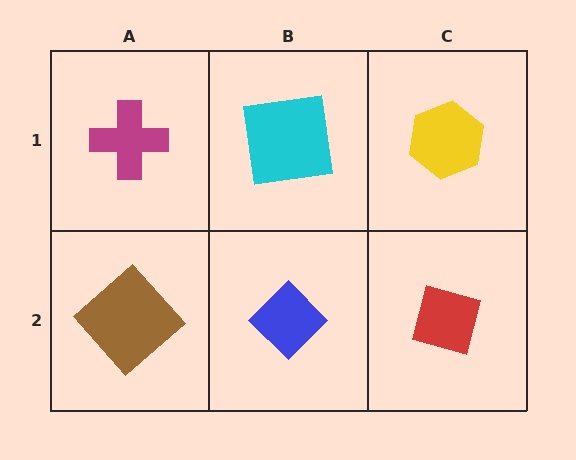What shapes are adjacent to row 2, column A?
A magenta cross (row 1, column A), a blue diamond (row 2, column B).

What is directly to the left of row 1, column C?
A cyan square.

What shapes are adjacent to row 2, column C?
A yellow hexagon (row 1, column C), a blue diamond (row 2, column B).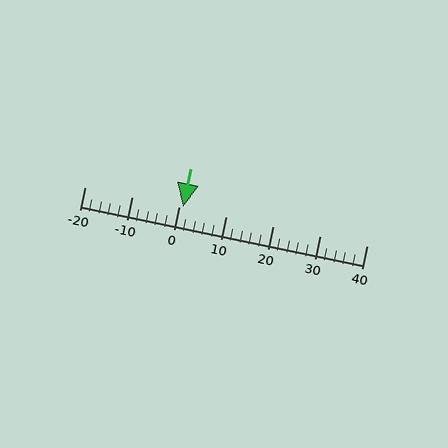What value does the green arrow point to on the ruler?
The green arrow points to approximately 1.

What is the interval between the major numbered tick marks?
The major tick marks are spaced 10 units apart.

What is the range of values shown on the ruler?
The ruler shows values from -20 to 40.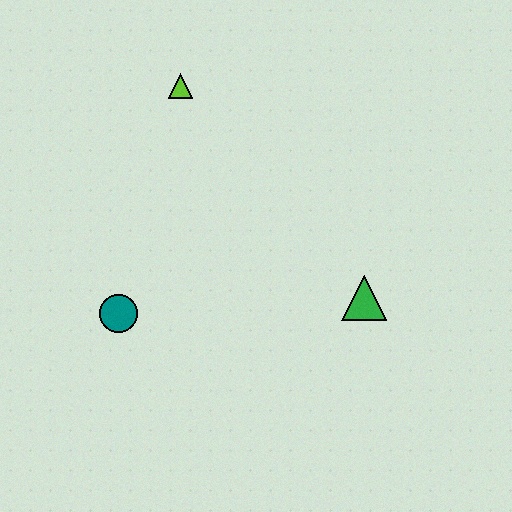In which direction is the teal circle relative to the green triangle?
The teal circle is to the left of the green triangle.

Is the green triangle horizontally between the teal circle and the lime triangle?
No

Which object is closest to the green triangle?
The teal circle is closest to the green triangle.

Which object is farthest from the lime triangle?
The green triangle is farthest from the lime triangle.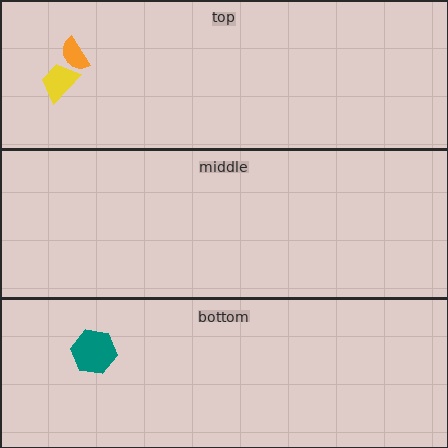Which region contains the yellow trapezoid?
The top region.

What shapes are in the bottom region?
The teal hexagon.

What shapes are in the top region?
The orange semicircle, the yellow trapezoid.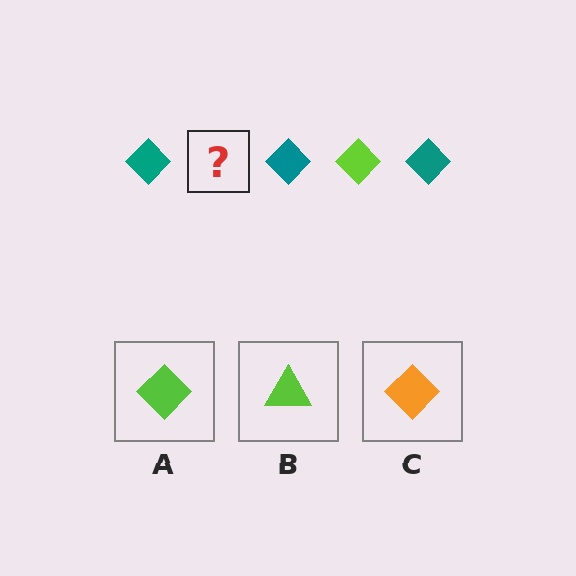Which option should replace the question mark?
Option A.